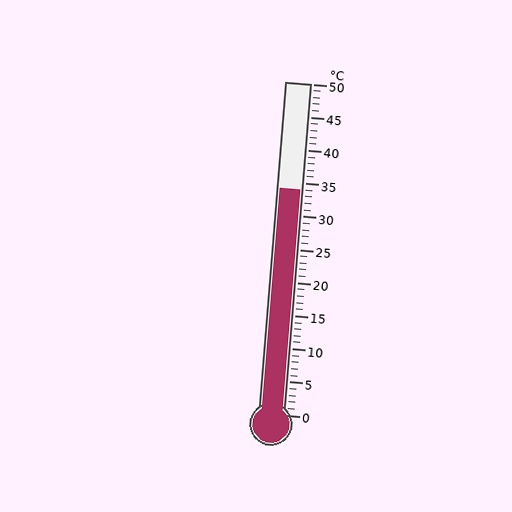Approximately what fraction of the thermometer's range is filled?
The thermometer is filled to approximately 70% of its range.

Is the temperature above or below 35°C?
The temperature is below 35°C.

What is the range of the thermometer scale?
The thermometer scale ranges from 0°C to 50°C.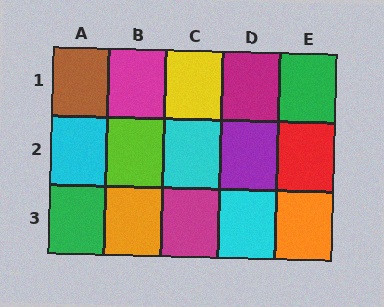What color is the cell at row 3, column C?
Magenta.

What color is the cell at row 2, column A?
Cyan.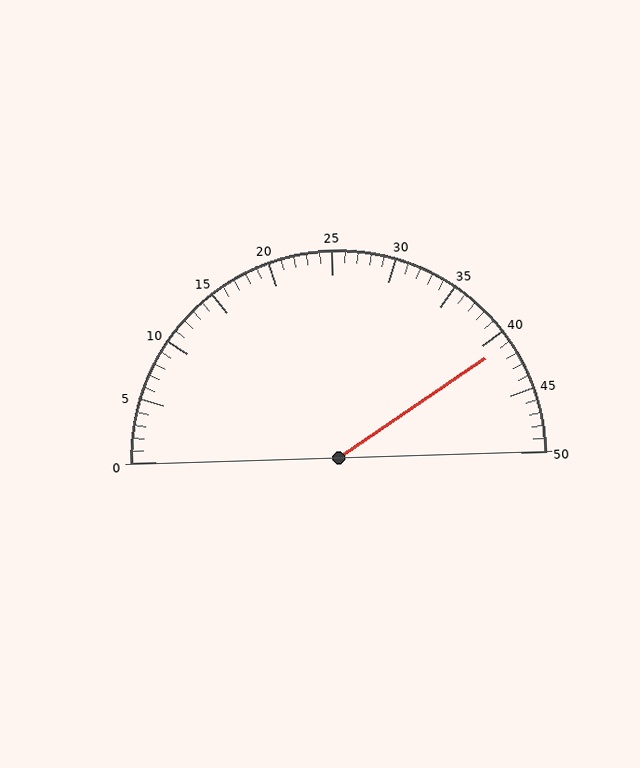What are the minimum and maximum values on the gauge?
The gauge ranges from 0 to 50.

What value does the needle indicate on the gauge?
The needle indicates approximately 41.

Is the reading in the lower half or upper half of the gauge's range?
The reading is in the upper half of the range (0 to 50).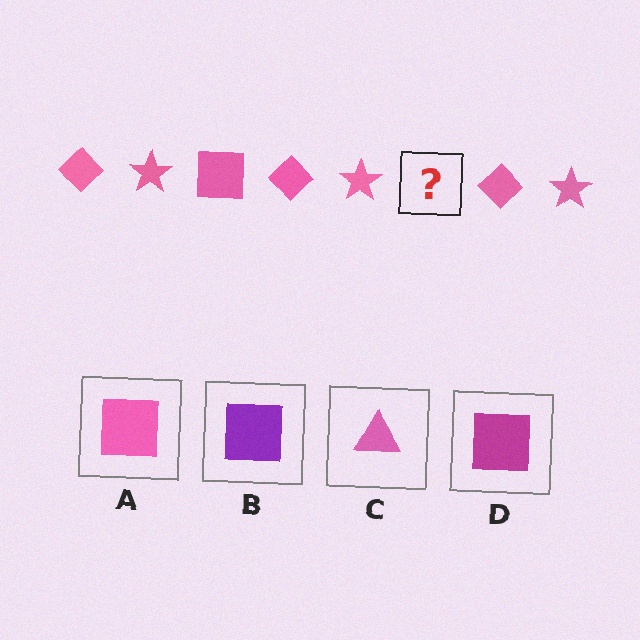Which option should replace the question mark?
Option A.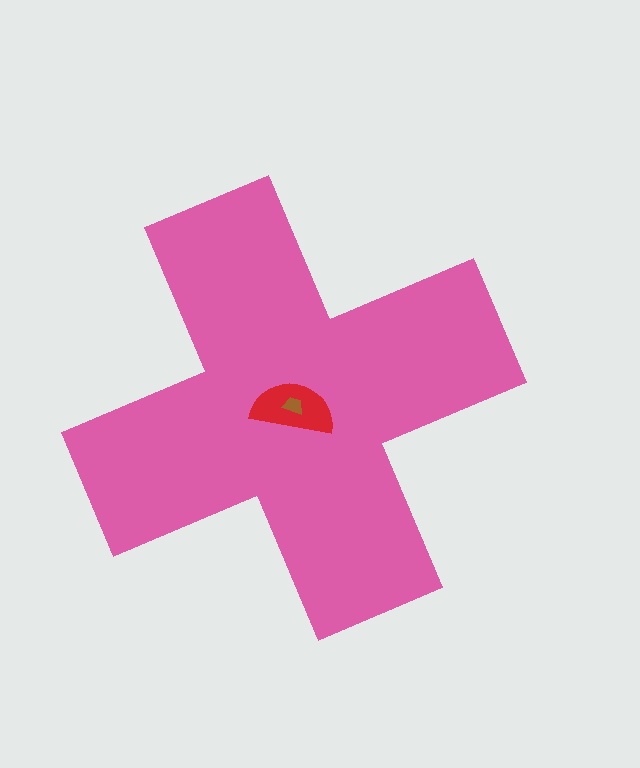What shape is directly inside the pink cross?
The red semicircle.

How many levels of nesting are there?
3.